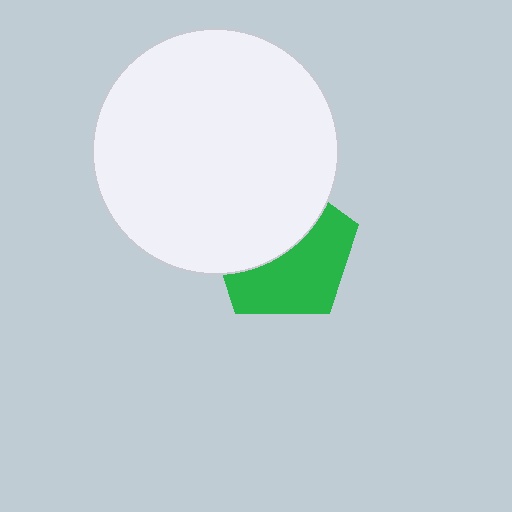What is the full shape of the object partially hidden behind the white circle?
The partially hidden object is a green pentagon.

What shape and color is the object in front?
The object in front is a white circle.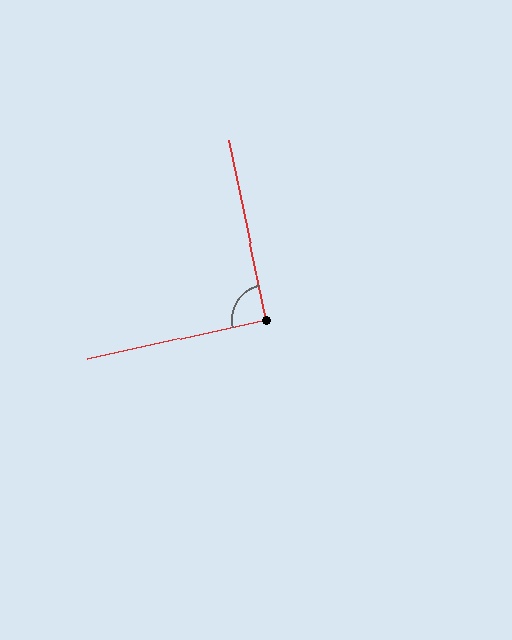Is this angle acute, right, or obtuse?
It is approximately a right angle.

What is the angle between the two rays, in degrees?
Approximately 91 degrees.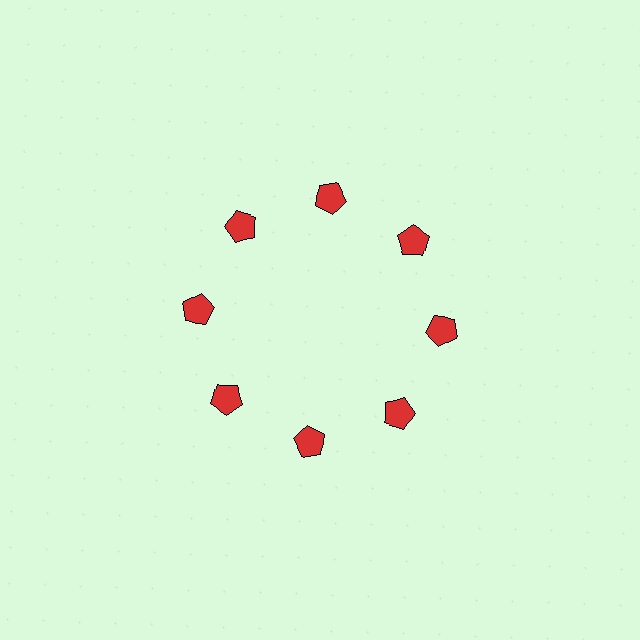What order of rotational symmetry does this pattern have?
This pattern has 8-fold rotational symmetry.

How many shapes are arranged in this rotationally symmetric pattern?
There are 8 shapes, arranged in 8 groups of 1.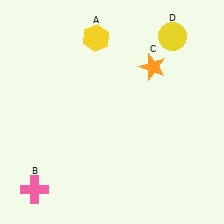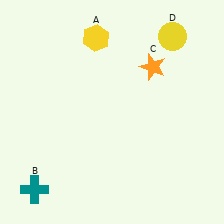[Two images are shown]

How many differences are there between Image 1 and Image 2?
There is 1 difference between the two images.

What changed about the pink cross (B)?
In Image 1, B is pink. In Image 2, it changed to teal.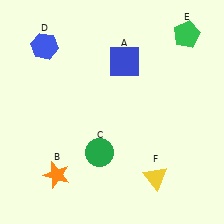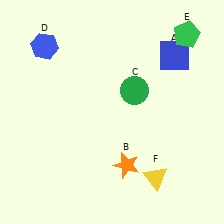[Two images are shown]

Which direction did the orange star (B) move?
The orange star (B) moved right.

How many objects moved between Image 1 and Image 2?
3 objects moved between the two images.